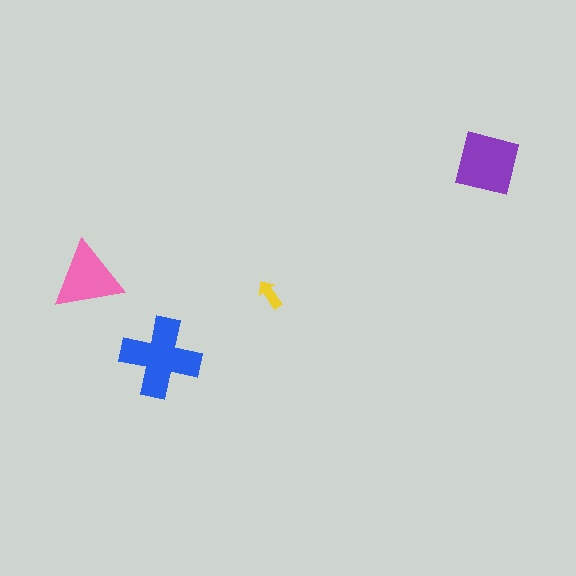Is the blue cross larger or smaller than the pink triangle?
Larger.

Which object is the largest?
The blue cross.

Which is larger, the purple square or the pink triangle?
The purple square.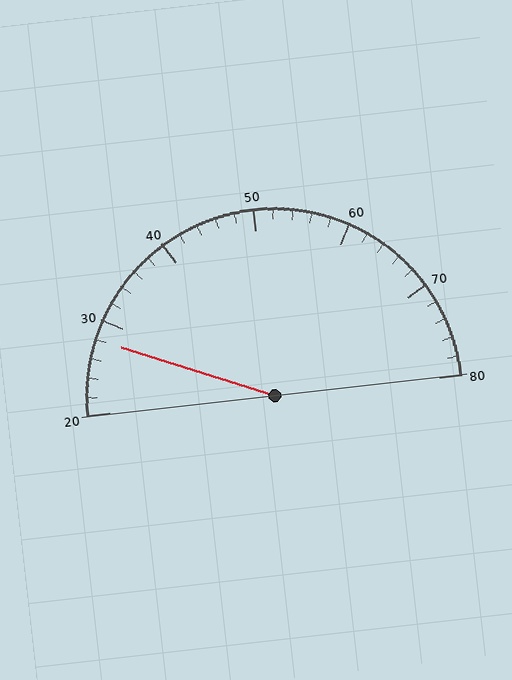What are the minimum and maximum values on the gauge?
The gauge ranges from 20 to 80.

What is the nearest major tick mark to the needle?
The nearest major tick mark is 30.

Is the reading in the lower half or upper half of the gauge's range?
The reading is in the lower half of the range (20 to 80).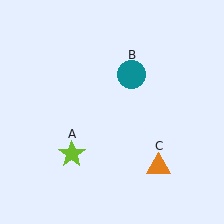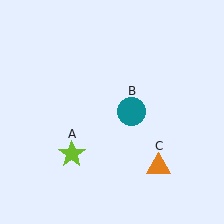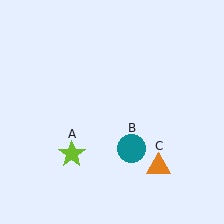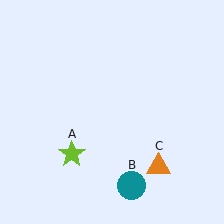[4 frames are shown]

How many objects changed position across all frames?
1 object changed position: teal circle (object B).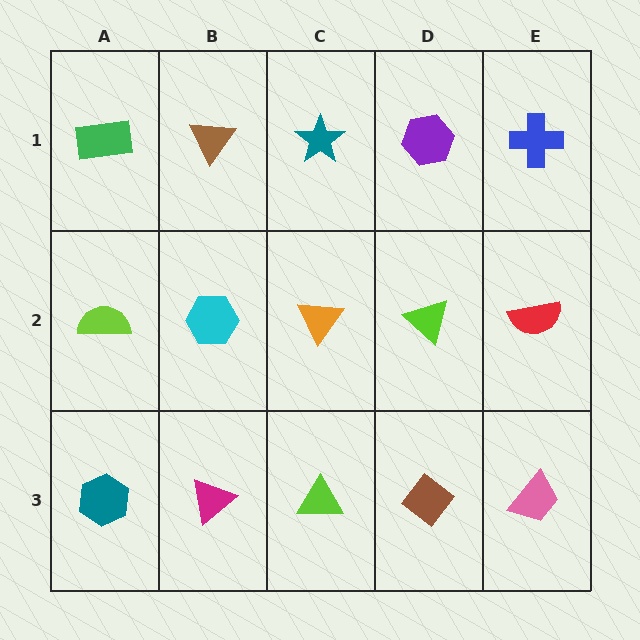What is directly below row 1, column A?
A lime semicircle.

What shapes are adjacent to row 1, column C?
An orange triangle (row 2, column C), a brown triangle (row 1, column B), a purple hexagon (row 1, column D).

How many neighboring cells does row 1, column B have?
3.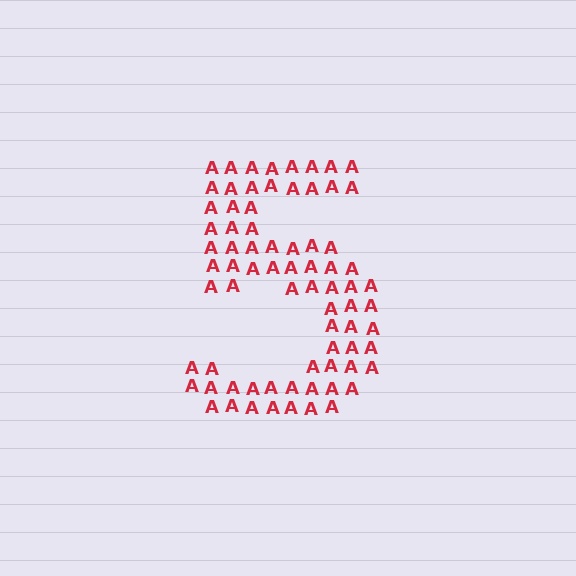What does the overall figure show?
The overall figure shows the digit 5.